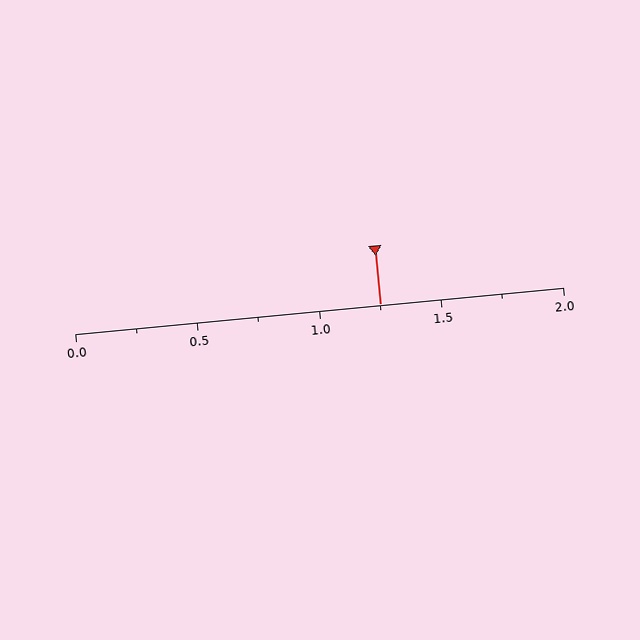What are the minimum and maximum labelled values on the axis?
The axis runs from 0.0 to 2.0.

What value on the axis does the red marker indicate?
The marker indicates approximately 1.25.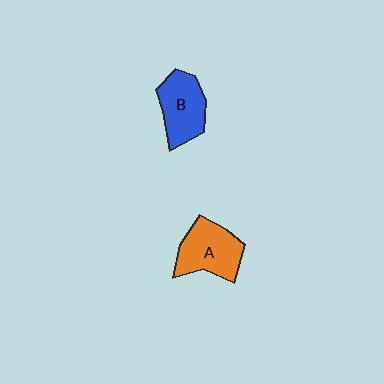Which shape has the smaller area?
Shape B (blue).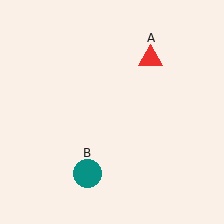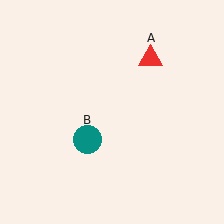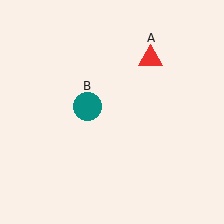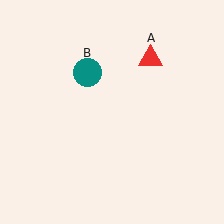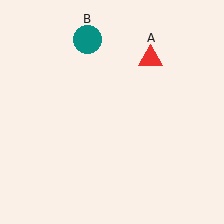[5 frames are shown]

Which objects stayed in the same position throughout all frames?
Red triangle (object A) remained stationary.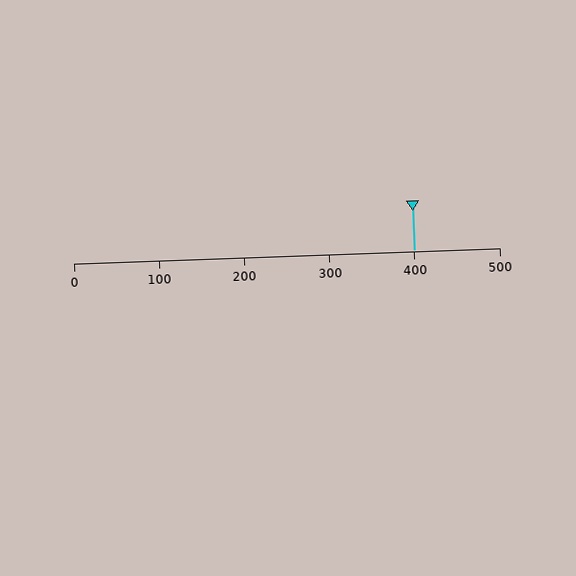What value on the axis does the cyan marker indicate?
The marker indicates approximately 400.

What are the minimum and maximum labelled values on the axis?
The axis runs from 0 to 500.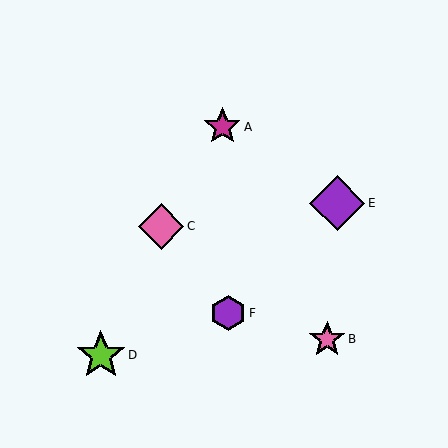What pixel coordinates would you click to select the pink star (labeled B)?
Click at (327, 339) to select the pink star B.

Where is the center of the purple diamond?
The center of the purple diamond is at (337, 203).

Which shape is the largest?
The purple diamond (labeled E) is the largest.